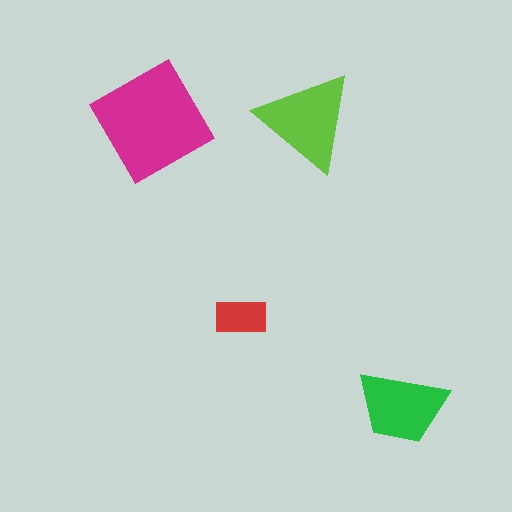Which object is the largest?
The magenta square.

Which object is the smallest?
The red rectangle.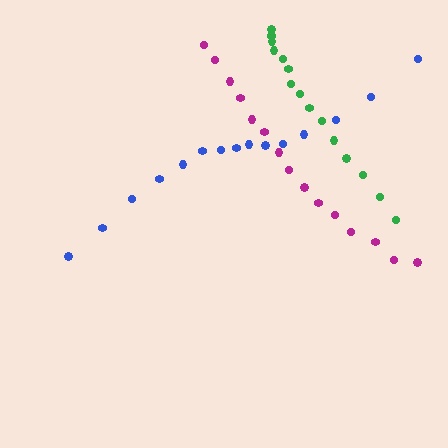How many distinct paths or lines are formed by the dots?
There are 3 distinct paths.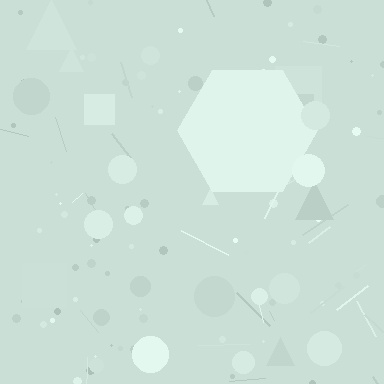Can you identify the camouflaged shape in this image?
The camouflaged shape is a hexagon.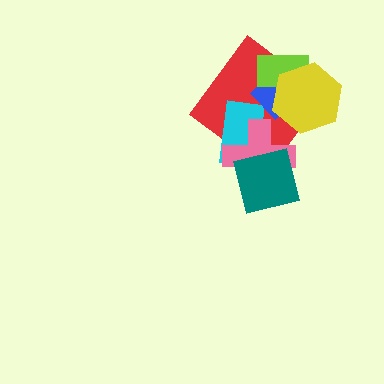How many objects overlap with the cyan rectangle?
3 objects overlap with the cyan rectangle.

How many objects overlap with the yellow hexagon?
3 objects overlap with the yellow hexagon.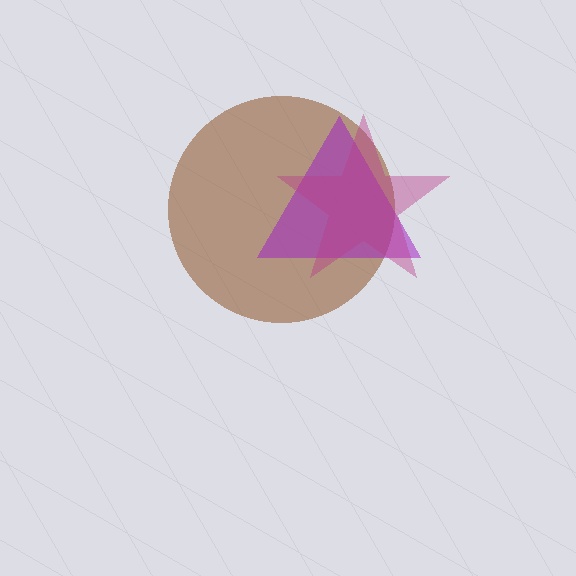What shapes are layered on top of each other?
The layered shapes are: a brown circle, a purple triangle, a magenta star.